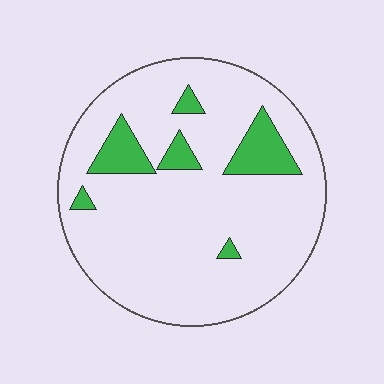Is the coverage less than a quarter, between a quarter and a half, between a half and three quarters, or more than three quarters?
Less than a quarter.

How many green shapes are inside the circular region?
6.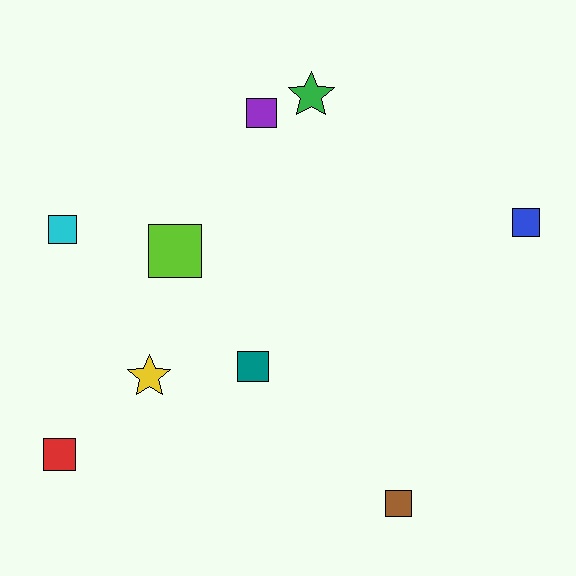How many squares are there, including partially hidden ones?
There are 7 squares.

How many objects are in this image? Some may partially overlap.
There are 9 objects.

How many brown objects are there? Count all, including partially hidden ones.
There is 1 brown object.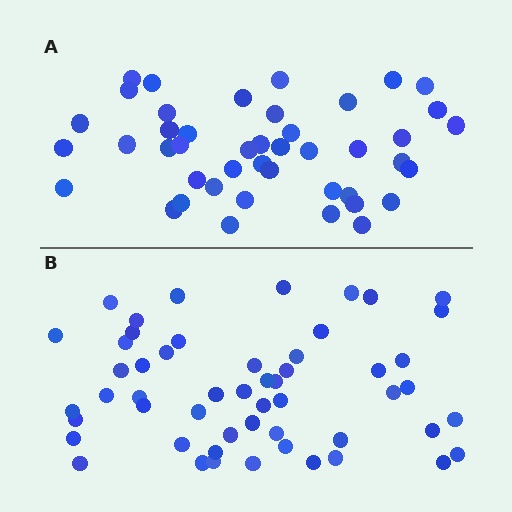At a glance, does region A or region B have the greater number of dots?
Region B (the bottom region) has more dots.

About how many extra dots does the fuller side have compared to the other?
Region B has roughly 8 or so more dots than region A.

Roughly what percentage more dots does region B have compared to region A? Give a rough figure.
About 20% more.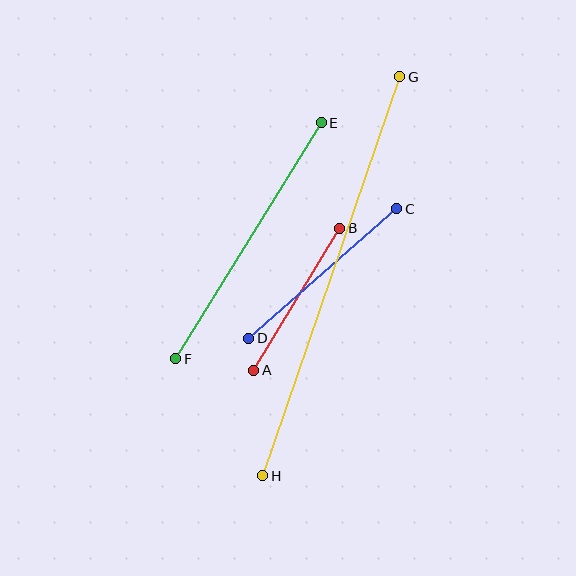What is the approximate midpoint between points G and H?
The midpoint is at approximately (331, 276) pixels.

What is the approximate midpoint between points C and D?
The midpoint is at approximately (323, 273) pixels.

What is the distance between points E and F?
The distance is approximately 277 pixels.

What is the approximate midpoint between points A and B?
The midpoint is at approximately (297, 299) pixels.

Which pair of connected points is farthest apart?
Points G and H are farthest apart.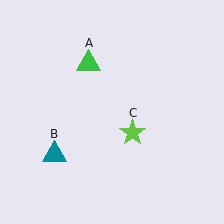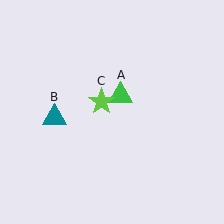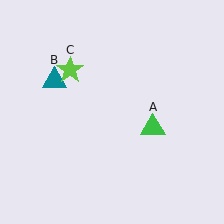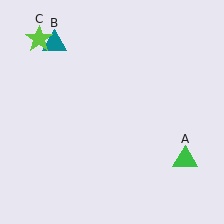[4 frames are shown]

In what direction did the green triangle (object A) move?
The green triangle (object A) moved down and to the right.